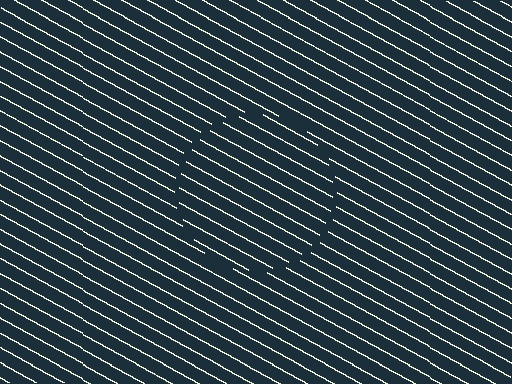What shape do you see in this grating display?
An illusory circle. The interior of the shape contains the same grating, shifted by half a period — the contour is defined by the phase discontinuity where line-ends from the inner and outer gratings abut.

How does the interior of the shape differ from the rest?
The interior of the shape contains the same grating, shifted by half a period — the contour is defined by the phase discontinuity where line-ends from the inner and outer gratings abut.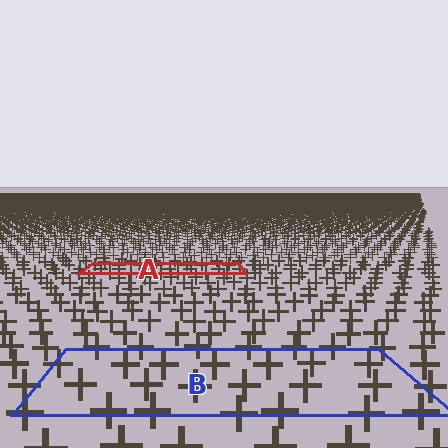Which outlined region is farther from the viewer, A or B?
Region A is farther from the viewer — the texture elements inside it appear smaller and more densely packed.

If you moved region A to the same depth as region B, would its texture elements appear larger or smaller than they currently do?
They would appear larger. At a closer depth, the same texture elements are projected at a bigger on-screen size.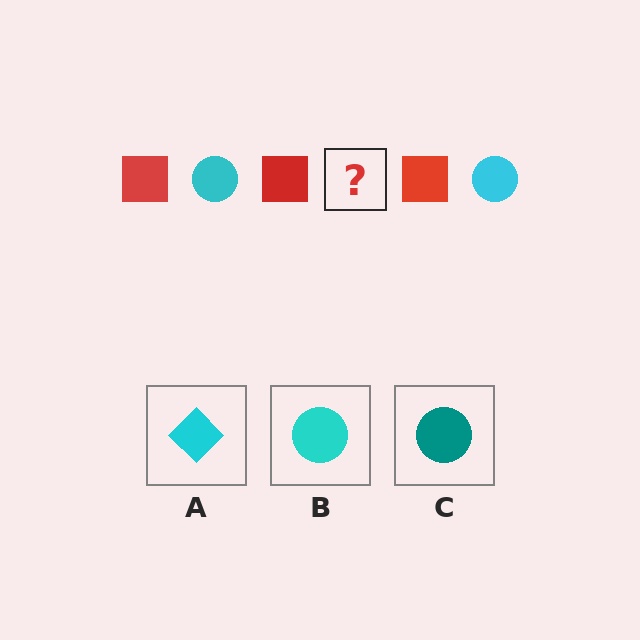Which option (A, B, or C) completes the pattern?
B.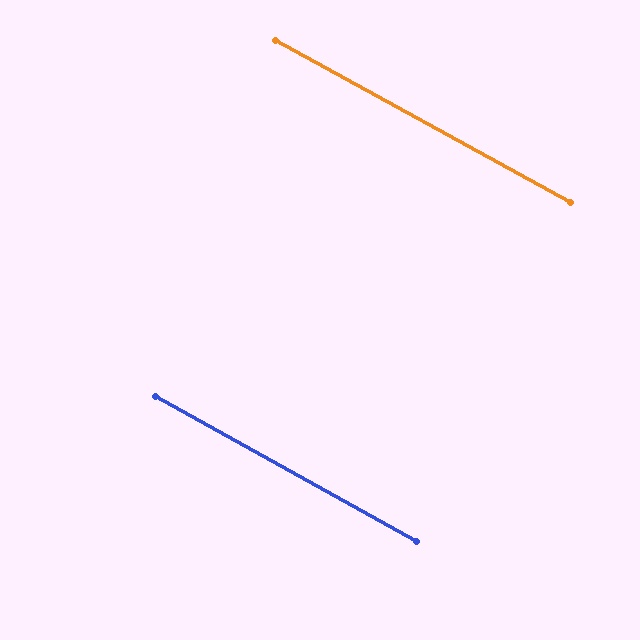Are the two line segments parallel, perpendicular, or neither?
Parallel — their directions differ by only 0.2°.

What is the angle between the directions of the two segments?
Approximately 0 degrees.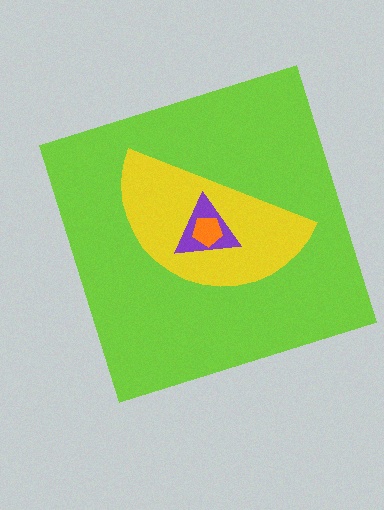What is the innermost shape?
The orange pentagon.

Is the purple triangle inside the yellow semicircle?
Yes.